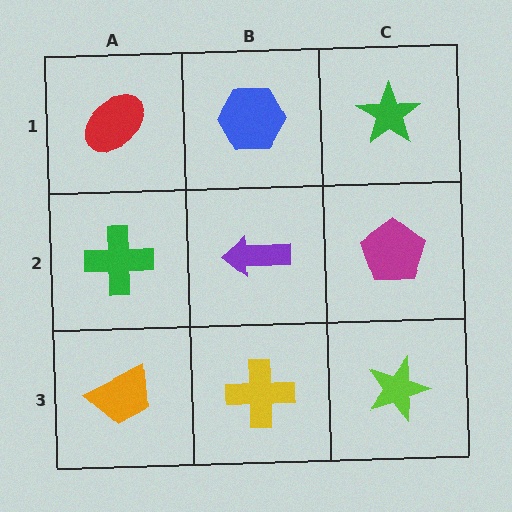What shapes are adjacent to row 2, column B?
A blue hexagon (row 1, column B), a yellow cross (row 3, column B), a green cross (row 2, column A), a magenta pentagon (row 2, column C).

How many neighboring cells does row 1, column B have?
3.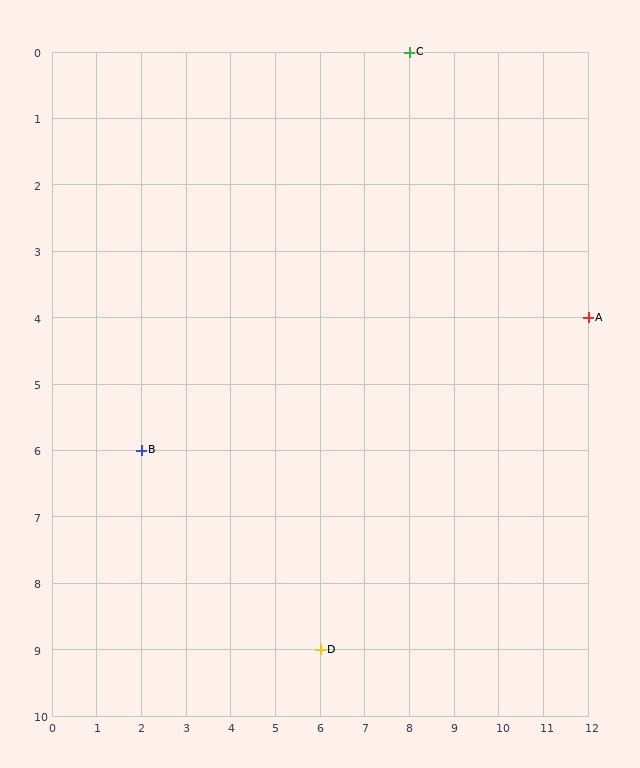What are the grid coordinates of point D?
Point D is at grid coordinates (6, 9).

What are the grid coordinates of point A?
Point A is at grid coordinates (12, 4).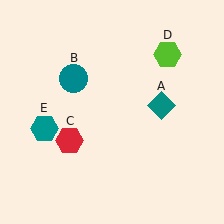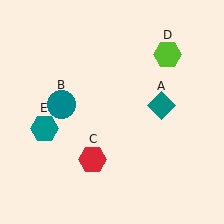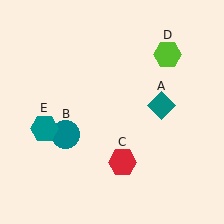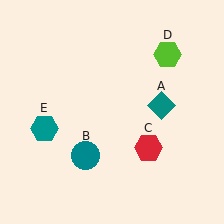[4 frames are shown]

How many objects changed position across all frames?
2 objects changed position: teal circle (object B), red hexagon (object C).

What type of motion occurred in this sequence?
The teal circle (object B), red hexagon (object C) rotated counterclockwise around the center of the scene.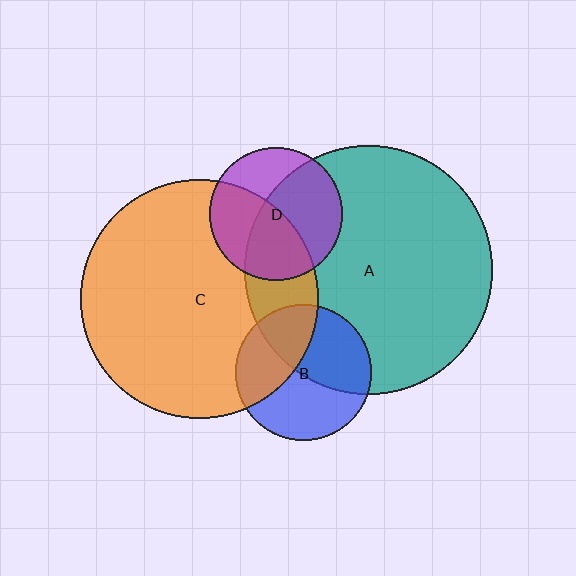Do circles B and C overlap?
Yes.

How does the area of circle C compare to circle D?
Approximately 3.2 times.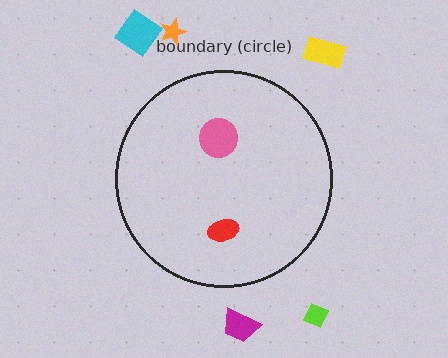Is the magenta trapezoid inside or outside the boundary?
Outside.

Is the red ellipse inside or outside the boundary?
Inside.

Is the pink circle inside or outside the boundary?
Inside.